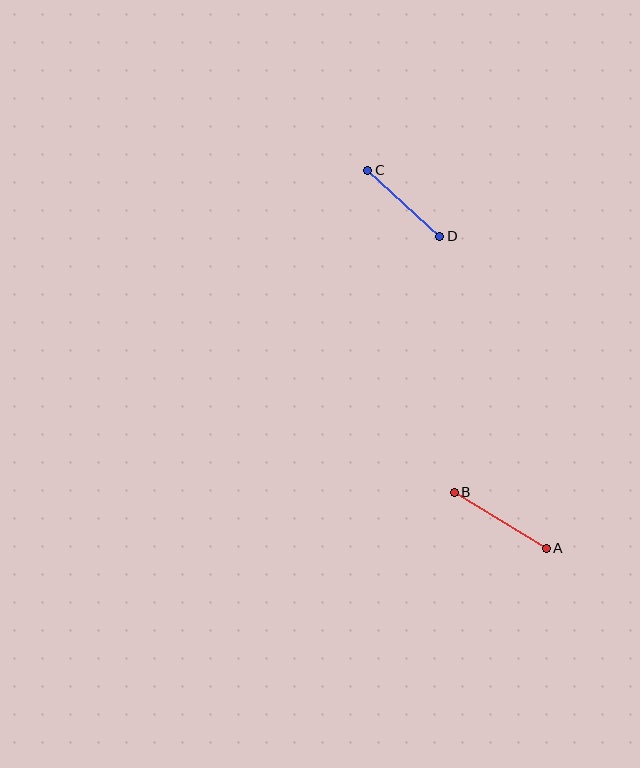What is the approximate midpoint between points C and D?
The midpoint is at approximately (404, 203) pixels.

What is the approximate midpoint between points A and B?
The midpoint is at approximately (500, 520) pixels.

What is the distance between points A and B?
The distance is approximately 108 pixels.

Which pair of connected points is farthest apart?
Points A and B are farthest apart.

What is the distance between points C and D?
The distance is approximately 98 pixels.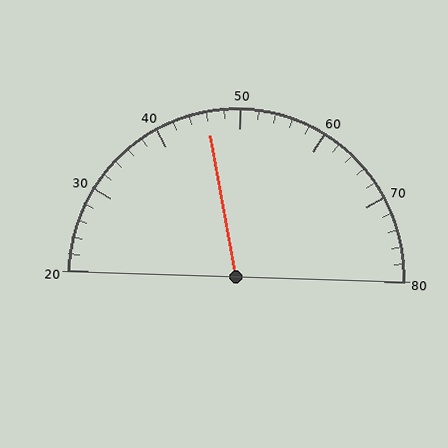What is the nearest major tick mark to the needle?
The nearest major tick mark is 50.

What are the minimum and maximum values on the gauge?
The gauge ranges from 20 to 80.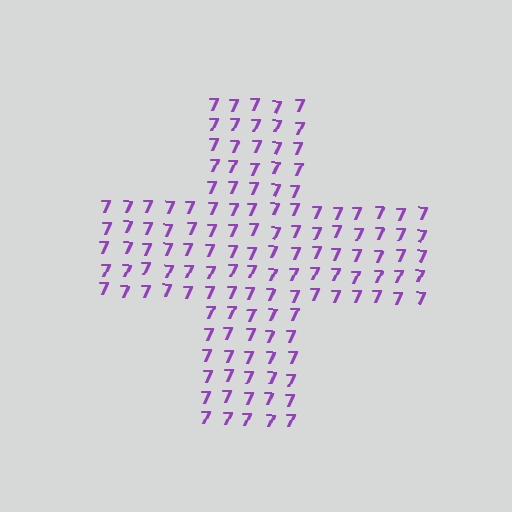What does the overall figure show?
The overall figure shows a cross.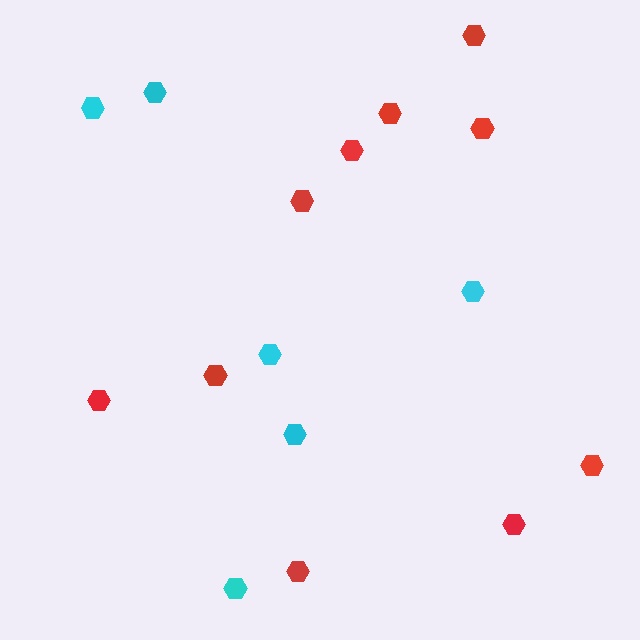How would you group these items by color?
There are 2 groups: one group of red hexagons (10) and one group of cyan hexagons (6).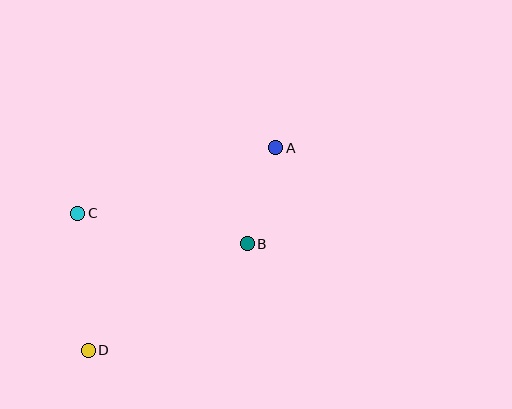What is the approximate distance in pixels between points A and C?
The distance between A and C is approximately 208 pixels.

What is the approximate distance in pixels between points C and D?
The distance between C and D is approximately 138 pixels.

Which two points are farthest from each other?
Points A and D are farthest from each other.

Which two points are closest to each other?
Points A and B are closest to each other.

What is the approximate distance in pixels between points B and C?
The distance between B and C is approximately 172 pixels.